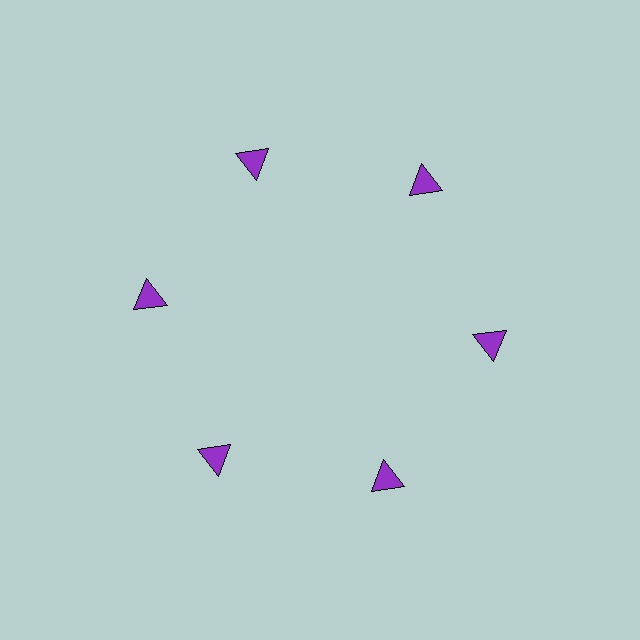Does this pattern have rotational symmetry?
Yes, this pattern has 6-fold rotational symmetry. It looks the same after rotating 60 degrees around the center.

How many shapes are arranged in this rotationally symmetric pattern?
There are 6 shapes, arranged in 6 groups of 1.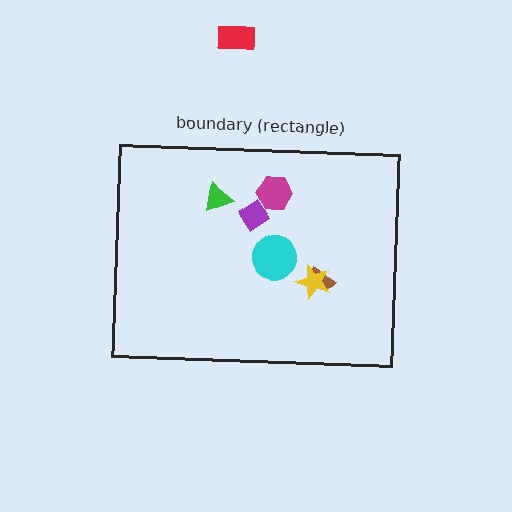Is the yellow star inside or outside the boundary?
Inside.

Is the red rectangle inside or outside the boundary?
Outside.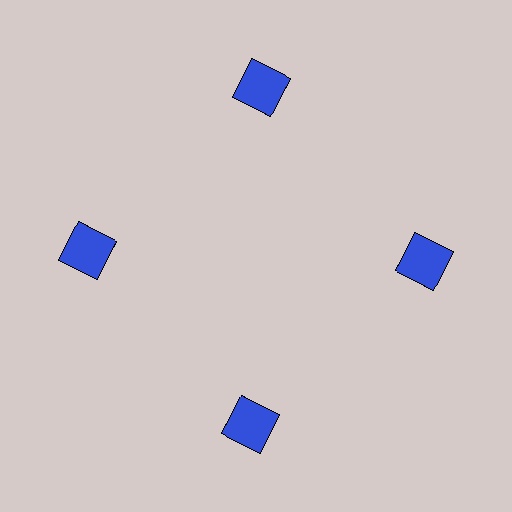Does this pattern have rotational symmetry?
Yes, this pattern has 4-fold rotational symmetry. It looks the same after rotating 90 degrees around the center.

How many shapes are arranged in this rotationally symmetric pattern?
There are 4 shapes, arranged in 4 groups of 1.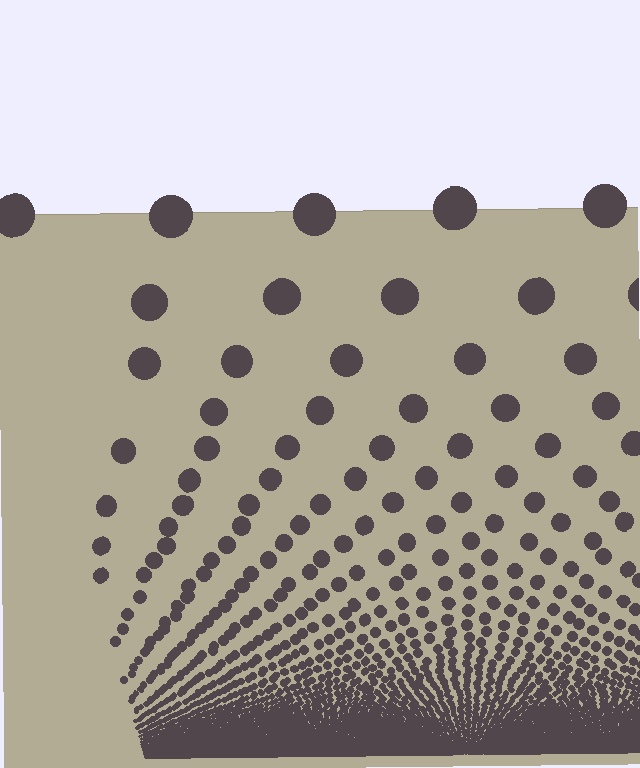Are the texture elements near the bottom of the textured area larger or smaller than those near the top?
Smaller. The gradient is inverted — elements near the bottom are smaller and denser.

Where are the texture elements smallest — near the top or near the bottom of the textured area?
Near the bottom.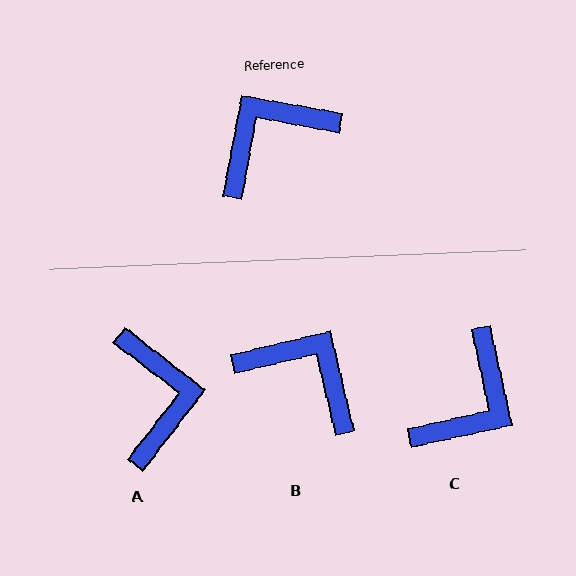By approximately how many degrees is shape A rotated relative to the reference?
Approximately 117 degrees clockwise.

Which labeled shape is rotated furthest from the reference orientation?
C, about 157 degrees away.